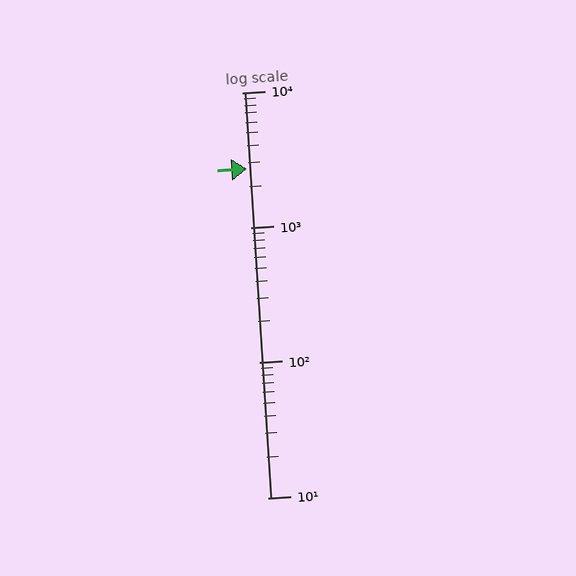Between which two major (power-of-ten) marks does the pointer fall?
The pointer is between 1000 and 10000.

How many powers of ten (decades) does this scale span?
The scale spans 3 decades, from 10 to 10000.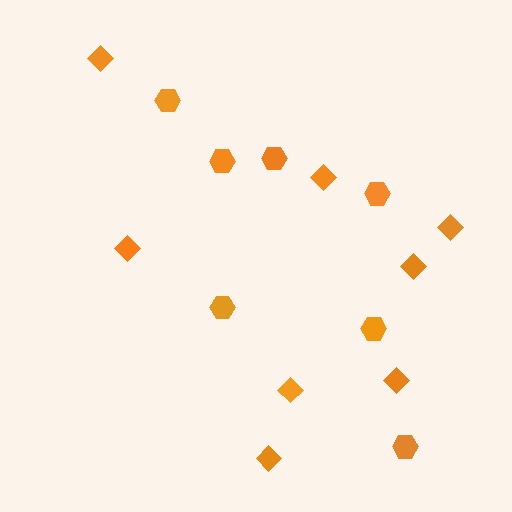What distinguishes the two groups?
There are 2 groups: one group of hexagons (7) and one group of diamonds (8).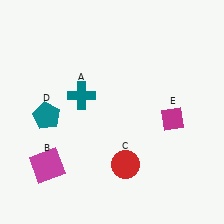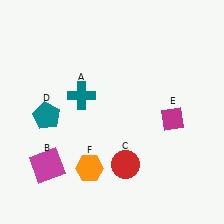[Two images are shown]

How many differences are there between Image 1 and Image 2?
There is 1 difference between the two images.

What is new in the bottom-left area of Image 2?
An orange hexagon (F) was added in the bottom-left area of Image 2.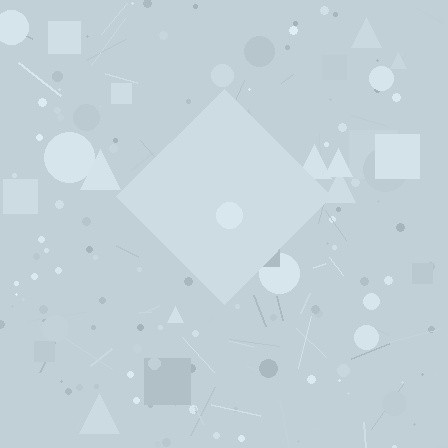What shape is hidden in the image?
A diamond is hidden in the image.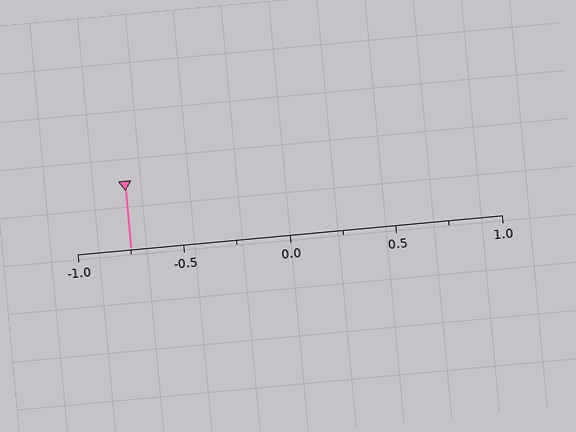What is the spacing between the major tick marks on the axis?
The major ticks are spaced 0.5 apart.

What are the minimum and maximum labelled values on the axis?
The axis runs from -1.0 to 1.0.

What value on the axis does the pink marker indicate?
The marker indicates approximately -0.75.